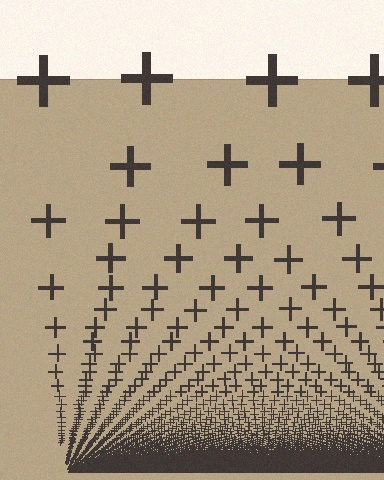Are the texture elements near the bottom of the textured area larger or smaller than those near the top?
Smaller. The gradient is inverted — elements near the bottom are smaller and denser.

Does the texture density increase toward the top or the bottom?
Density increases toward the bottom.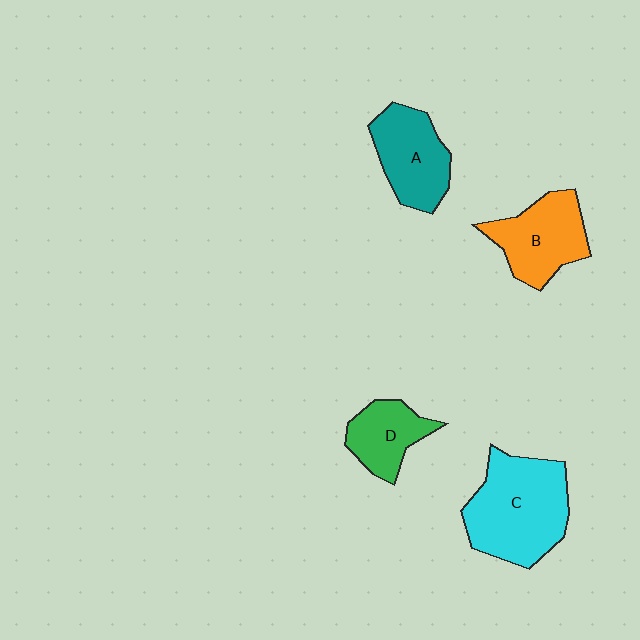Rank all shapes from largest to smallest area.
From largest to smallest: C (cyan), B (orange), A (teal), D (green).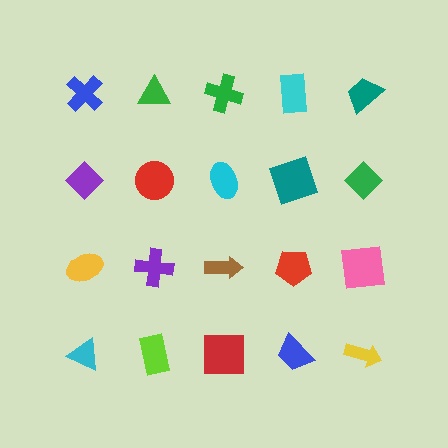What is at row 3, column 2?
A purple cross.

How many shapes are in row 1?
5 shapes.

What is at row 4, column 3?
A red square.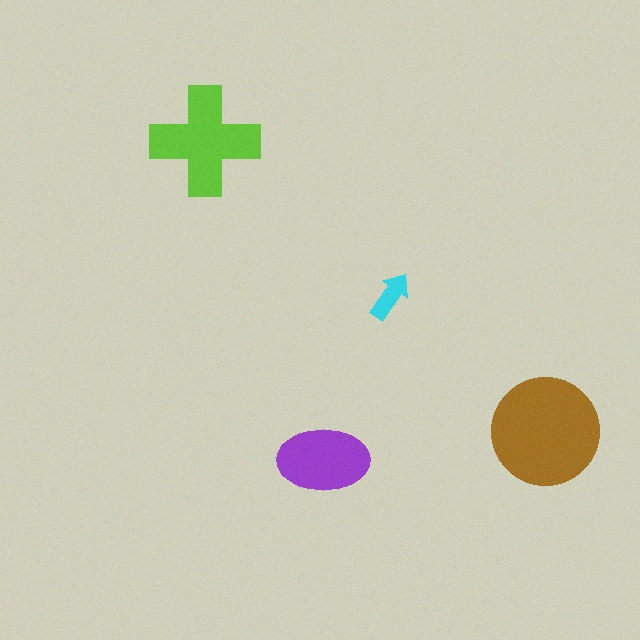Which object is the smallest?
The cyan arrow.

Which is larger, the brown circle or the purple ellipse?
The brown circle.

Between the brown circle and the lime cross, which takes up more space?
The brown circle.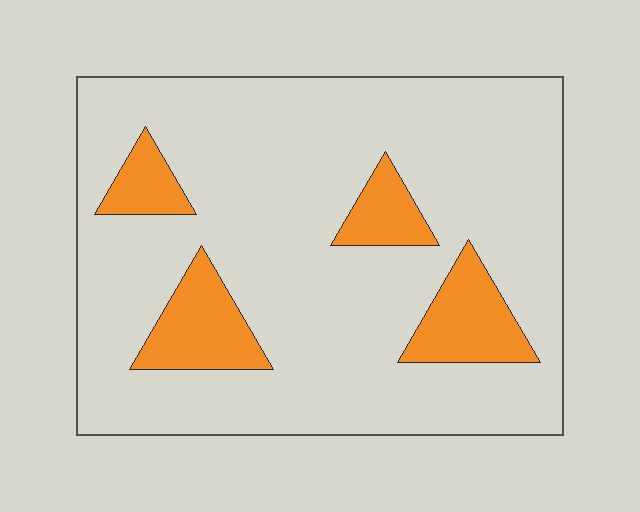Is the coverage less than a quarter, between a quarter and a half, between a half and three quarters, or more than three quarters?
Less than a quarter.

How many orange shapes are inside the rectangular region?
4.